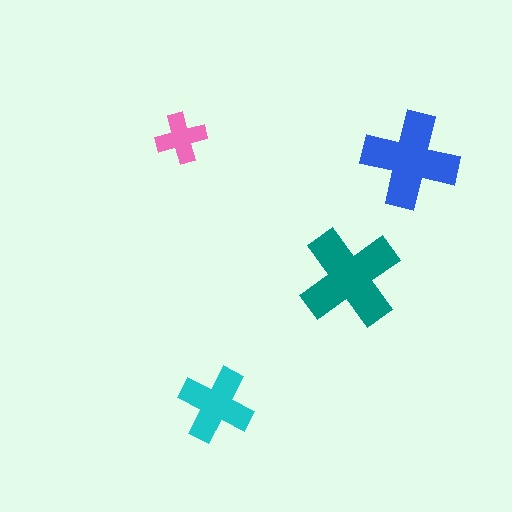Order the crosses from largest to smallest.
the teal one, the blue one, the cyan one, the pink one.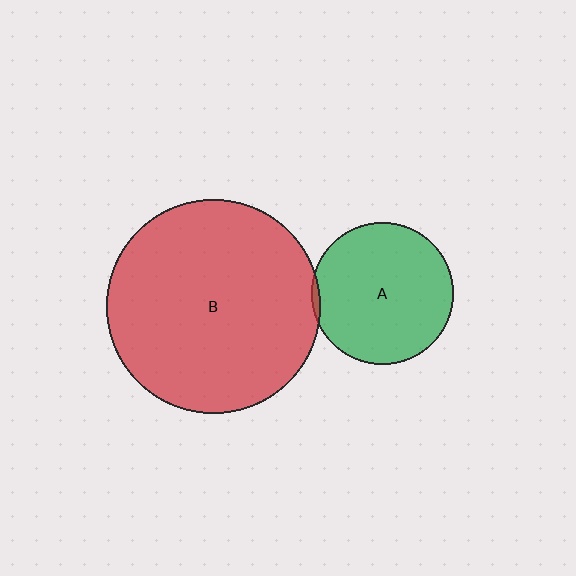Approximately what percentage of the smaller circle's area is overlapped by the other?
Approximately 5%.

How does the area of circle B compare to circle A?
Approximately 2.3 times.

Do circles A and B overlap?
Yes.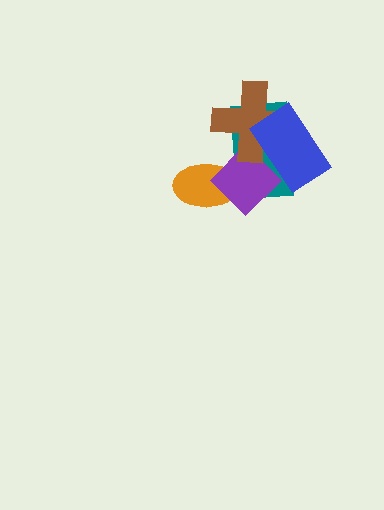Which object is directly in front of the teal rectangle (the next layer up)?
The purple diamond is directly in front of the teal rectangle.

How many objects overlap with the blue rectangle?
3 objects overlap with the blue rectangle.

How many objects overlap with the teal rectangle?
4 objects overlap with the teal rectangle.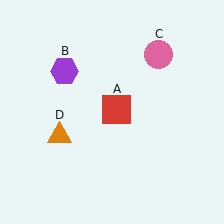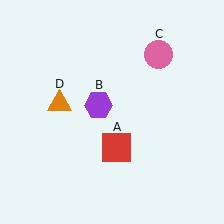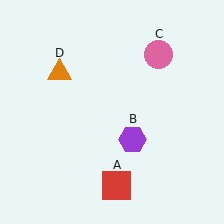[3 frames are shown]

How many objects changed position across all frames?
3 objects changed position: red square (object A), purple hexagon (object B), orange triangle (object D).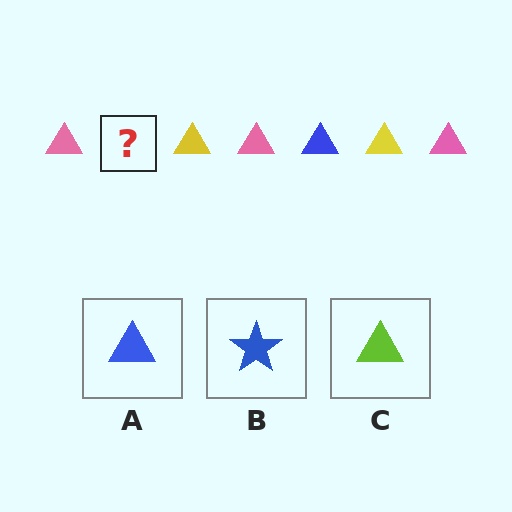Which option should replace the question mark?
Option A.